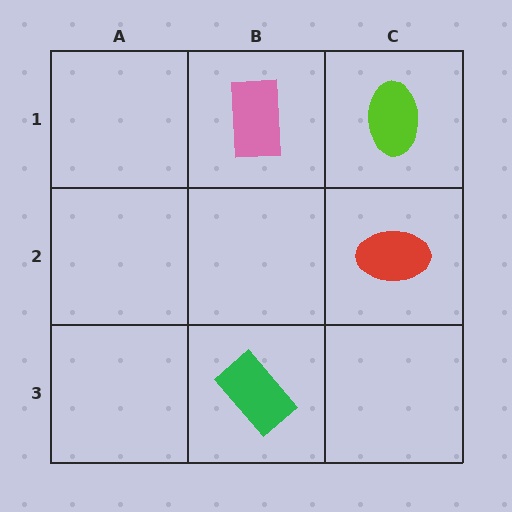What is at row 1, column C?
A lime ellipse.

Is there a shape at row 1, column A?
No, that cell is empty.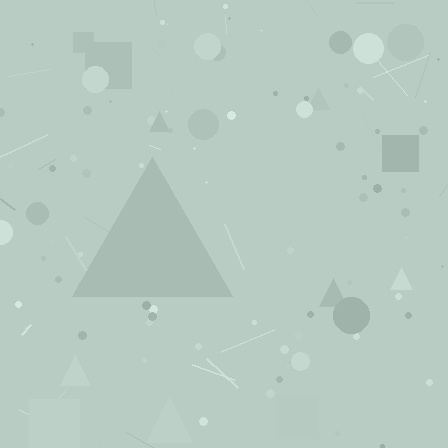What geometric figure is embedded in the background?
A triangle is embedded in the background.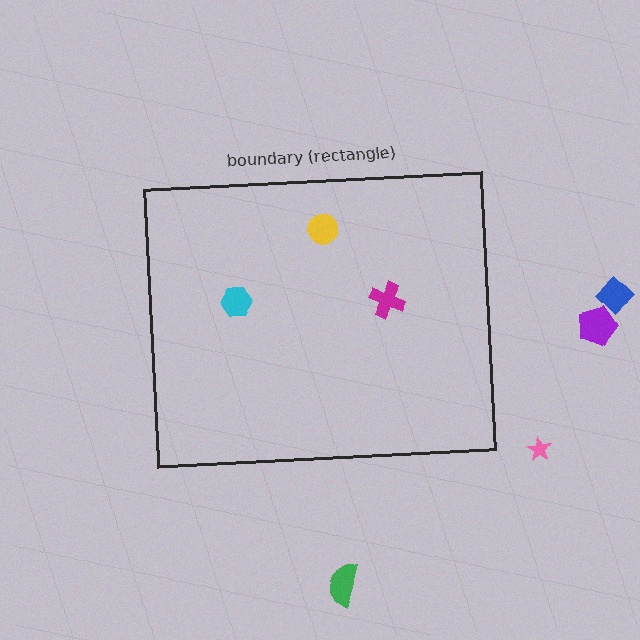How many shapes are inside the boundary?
3 inside, 4 outside.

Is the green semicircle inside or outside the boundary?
Outside.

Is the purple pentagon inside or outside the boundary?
Outside.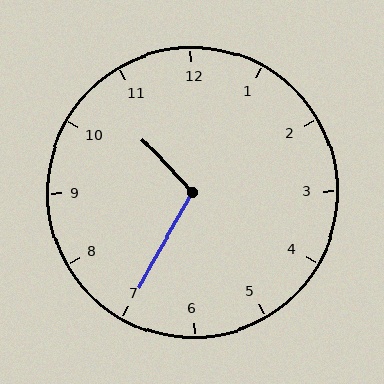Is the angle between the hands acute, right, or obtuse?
It is obtuse.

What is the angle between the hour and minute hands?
Approximately 108 degrees.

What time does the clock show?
10:35.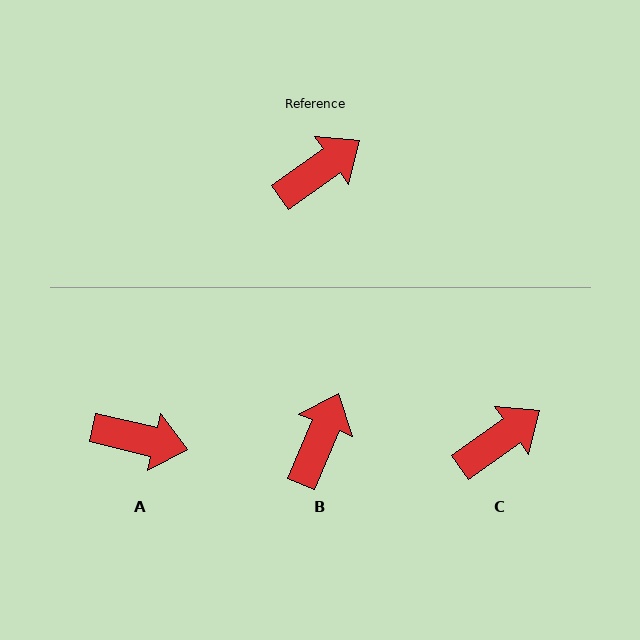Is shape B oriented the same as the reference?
No, it is off by about 32 degrees.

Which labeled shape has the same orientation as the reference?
C.